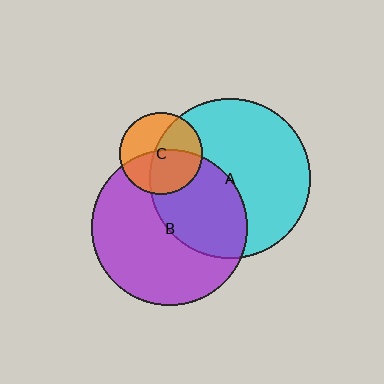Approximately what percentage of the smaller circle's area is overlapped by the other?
Approximately 40%.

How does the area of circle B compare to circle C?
Approximately 3.6 times.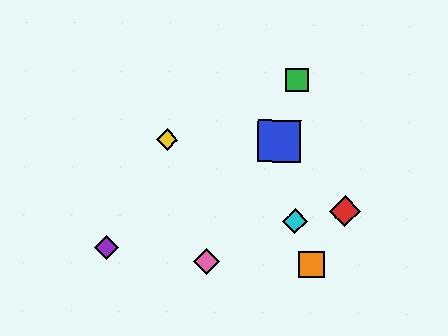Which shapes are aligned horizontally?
The blue square, the yellow diamond are aligned horizontally.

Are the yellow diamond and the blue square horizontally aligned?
Yes, both are at y≈140.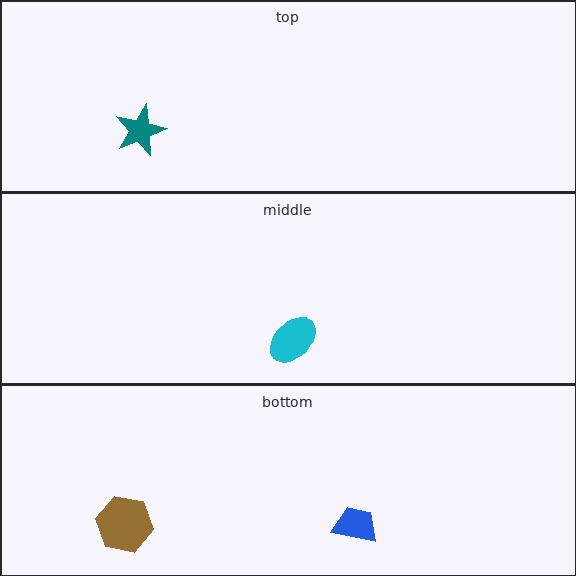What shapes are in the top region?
The teal star.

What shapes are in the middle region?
The cyan ellipse.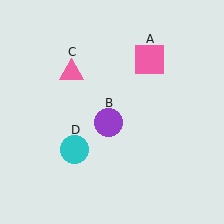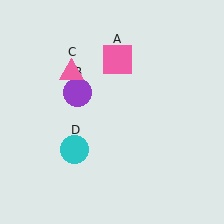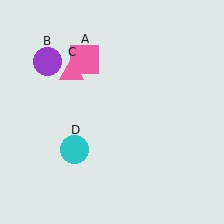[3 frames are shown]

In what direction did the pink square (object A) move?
The pink square (object A) moved left.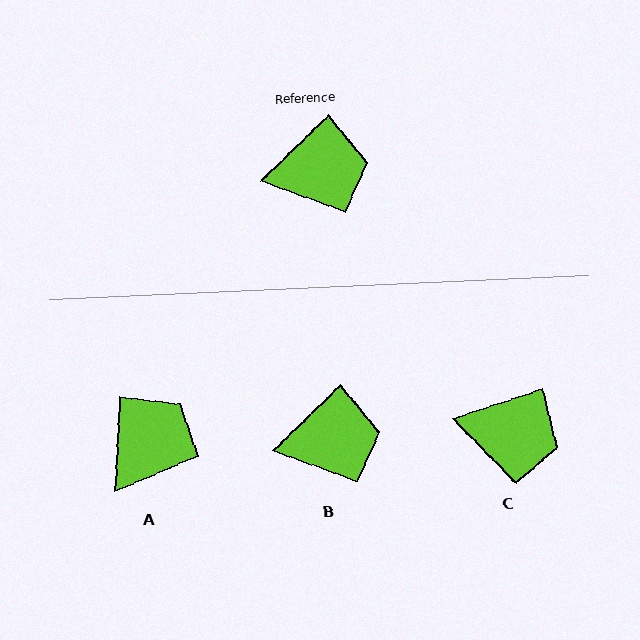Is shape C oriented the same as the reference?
No, it is off by about 26 degrees.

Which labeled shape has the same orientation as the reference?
B.